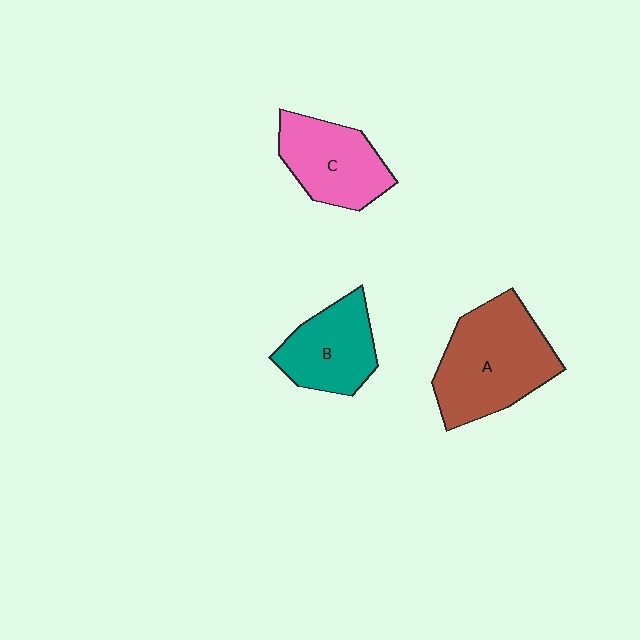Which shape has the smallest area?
Shape B (teal).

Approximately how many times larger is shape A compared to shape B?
Approximately 1.5 times.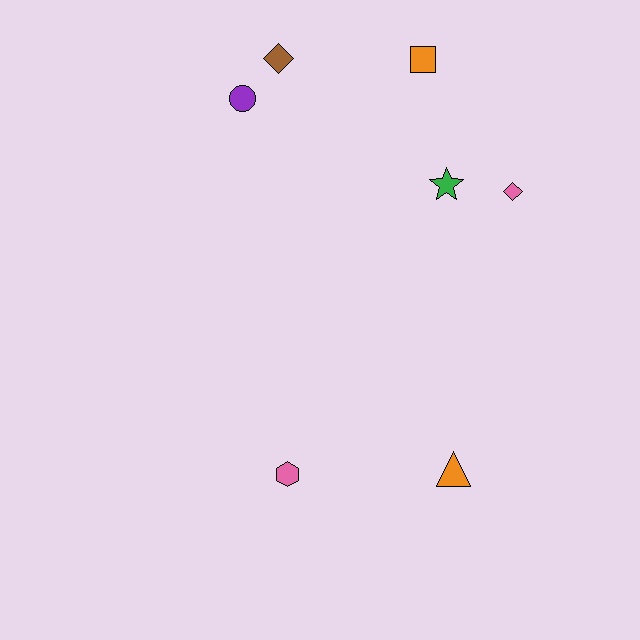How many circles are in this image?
There is 1 circle.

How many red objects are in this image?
There are no red objects.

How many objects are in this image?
There are 7 objects.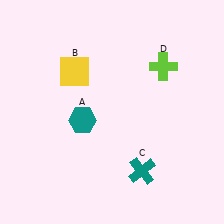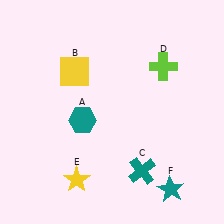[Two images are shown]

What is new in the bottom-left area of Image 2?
A yellow star (E) was added in the bottom-left area of Image 2.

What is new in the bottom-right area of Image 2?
A teal star (F) was added in the bottom-right area of Image 2.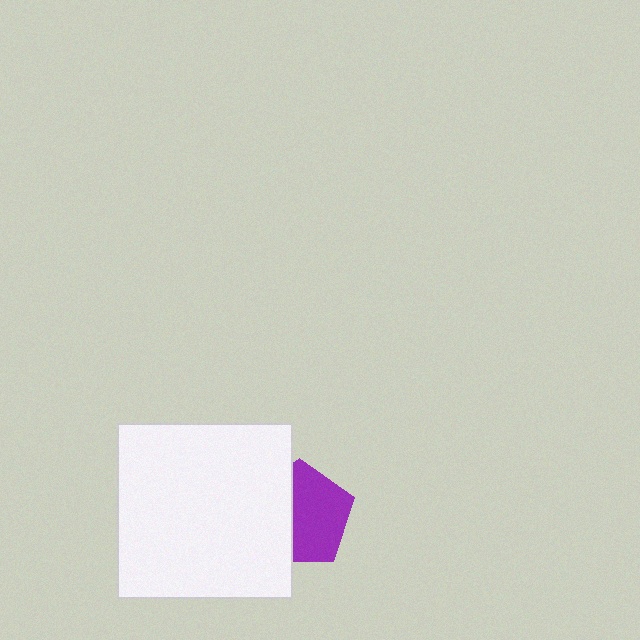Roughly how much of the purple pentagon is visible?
About half of it is visible (roughly 58%).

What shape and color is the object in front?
The object in front is a white square.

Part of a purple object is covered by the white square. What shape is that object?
It is a pentagon.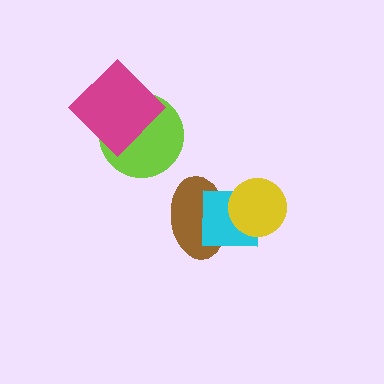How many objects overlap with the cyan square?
2 objects overlap with the cyan square.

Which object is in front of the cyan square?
The yellow circle is in front of the cyan square.